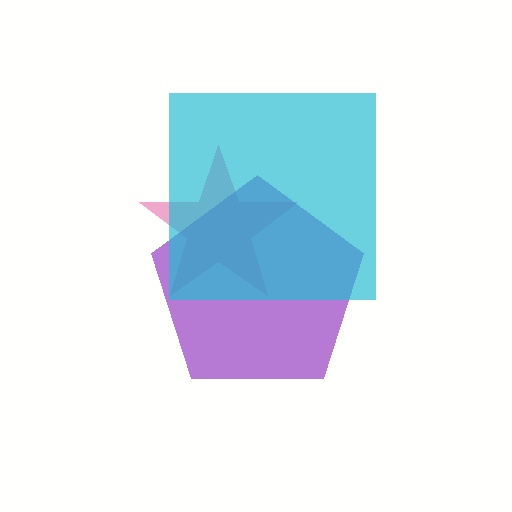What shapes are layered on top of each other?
The layered shapes are: a pink star, a purple pentagon, a cyan square.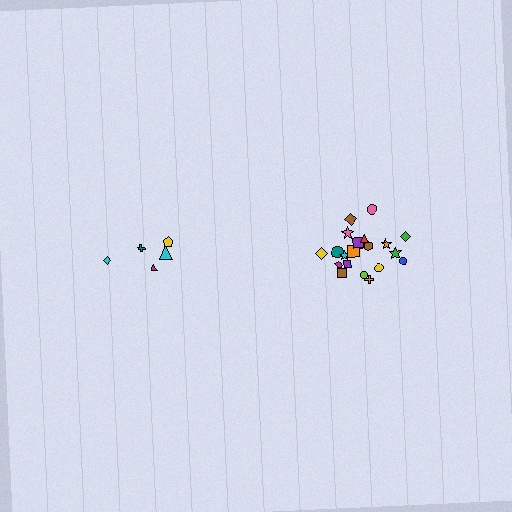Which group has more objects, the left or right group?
The right group.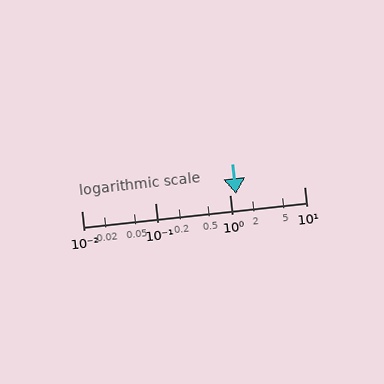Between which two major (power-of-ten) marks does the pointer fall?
The pointer is between 1 and 10.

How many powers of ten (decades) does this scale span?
The scale spans 3 decades, from 0.01 to 10.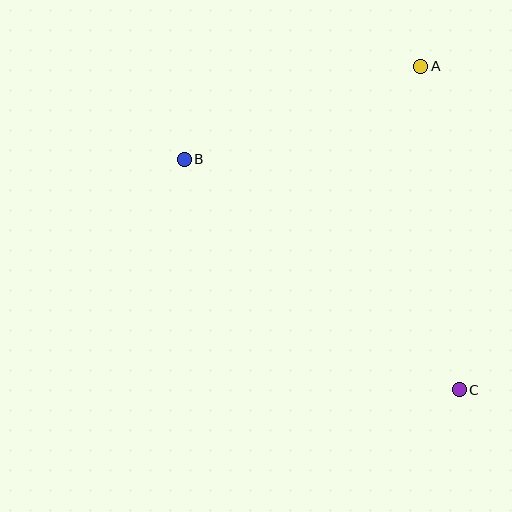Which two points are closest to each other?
Points A and B are closest to each other.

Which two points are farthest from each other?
Points B and C are farthest from each other.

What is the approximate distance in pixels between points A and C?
The distance between A and C is approximately 326 pixels.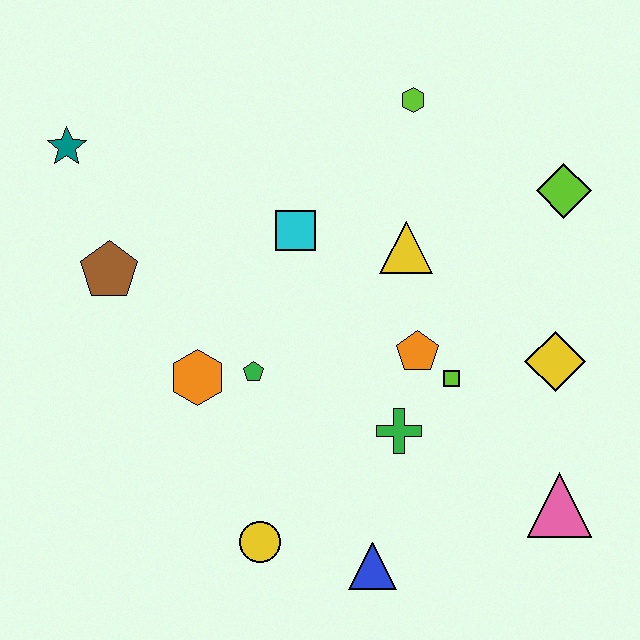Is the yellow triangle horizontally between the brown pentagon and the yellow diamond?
Yes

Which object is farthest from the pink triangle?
The teal star is farthest from the pink triangle.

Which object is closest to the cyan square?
The yellow triangle is closest to the cyan square.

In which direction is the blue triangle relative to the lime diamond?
The blue triangle is below the lime diamond.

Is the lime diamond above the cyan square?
Yes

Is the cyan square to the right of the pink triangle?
No